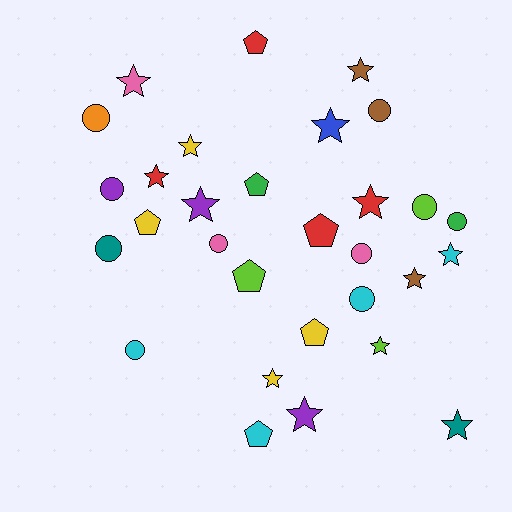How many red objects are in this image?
There are 4 red objects.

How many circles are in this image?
There are 10 circles.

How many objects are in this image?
There are 30 objects.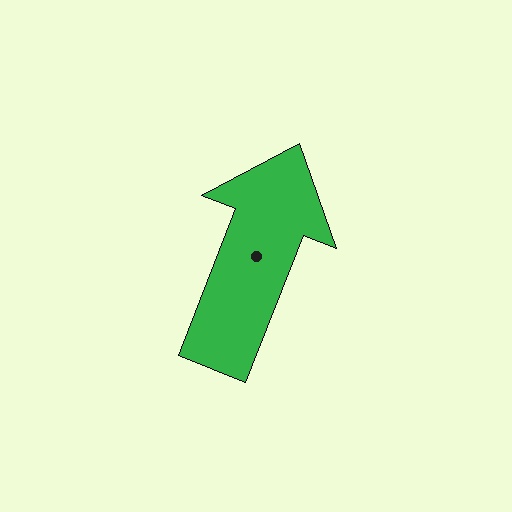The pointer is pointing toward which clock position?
Roughly 1 o'clock.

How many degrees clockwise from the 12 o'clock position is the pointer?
Approximately 21 degrees.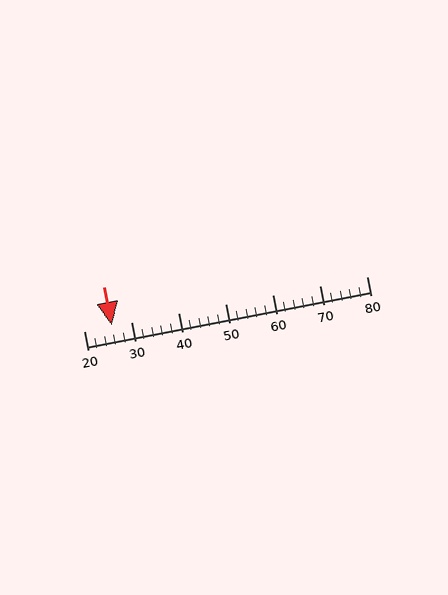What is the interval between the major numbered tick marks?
The major tick marks are spaced 10 units apart.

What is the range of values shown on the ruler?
The ruler shows values from 20 to 80.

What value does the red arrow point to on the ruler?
The red arrow points to approximately 26.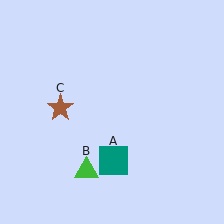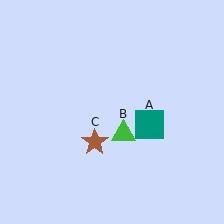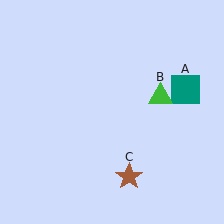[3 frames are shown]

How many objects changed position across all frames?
3 objects changed position: teal square (object A), green triangle (object B), brown star (object C).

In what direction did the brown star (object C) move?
The brown star (object C) moved down and to the right.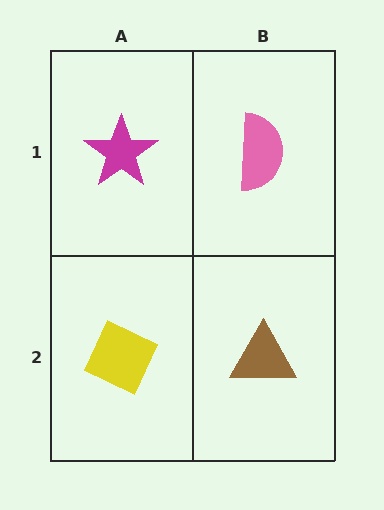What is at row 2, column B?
A brown triangle.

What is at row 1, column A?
A magenta star.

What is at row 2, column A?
A yellow diamond.